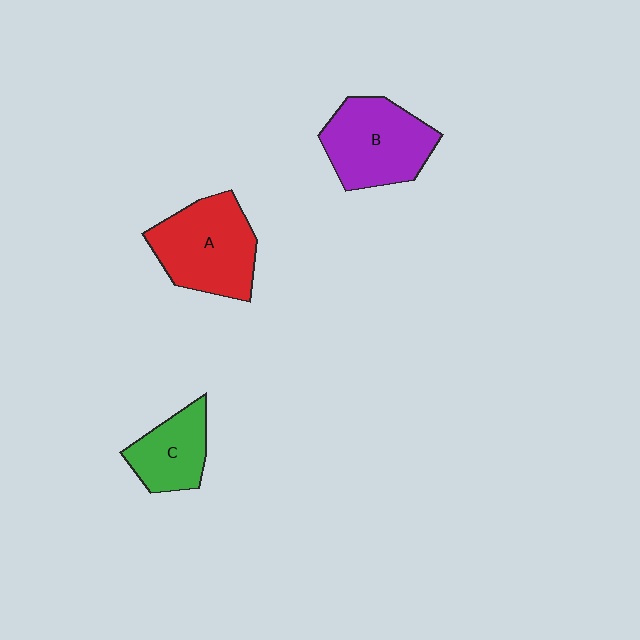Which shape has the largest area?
Shape A (red).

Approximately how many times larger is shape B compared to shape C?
Approximately 1.6 times.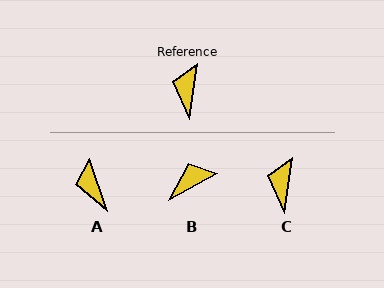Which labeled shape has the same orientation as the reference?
C.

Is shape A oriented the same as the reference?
No, it is off by about 27 degrees.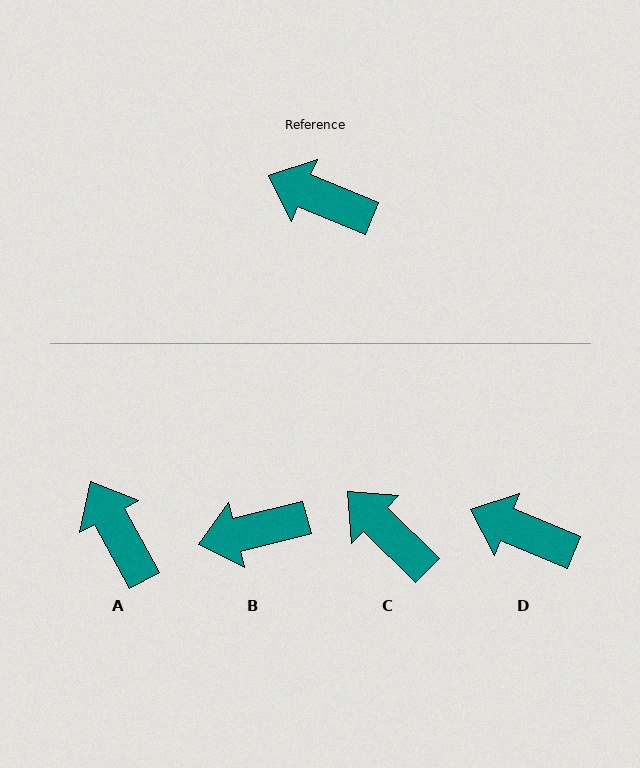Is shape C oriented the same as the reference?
No, it is off by about 22 degrees.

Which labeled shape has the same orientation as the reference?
D.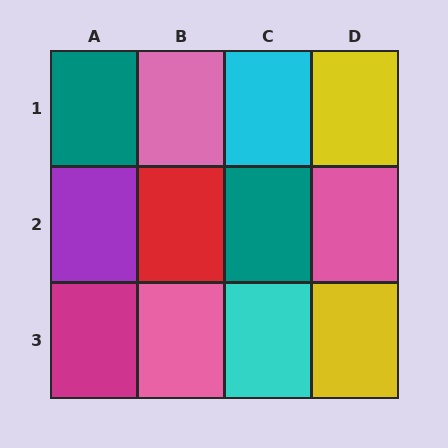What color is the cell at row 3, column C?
Cyan.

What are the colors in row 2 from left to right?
Purple, red, teal, pink.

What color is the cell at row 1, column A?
Teal.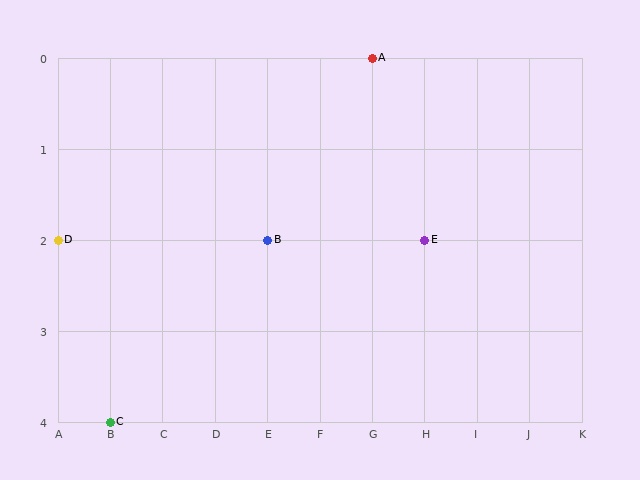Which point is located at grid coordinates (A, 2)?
Point D is at (A, 2).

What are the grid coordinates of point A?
Point A is at grid coordinates (G, 0).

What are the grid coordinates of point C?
Point C is at grid coordinates (B, 4).